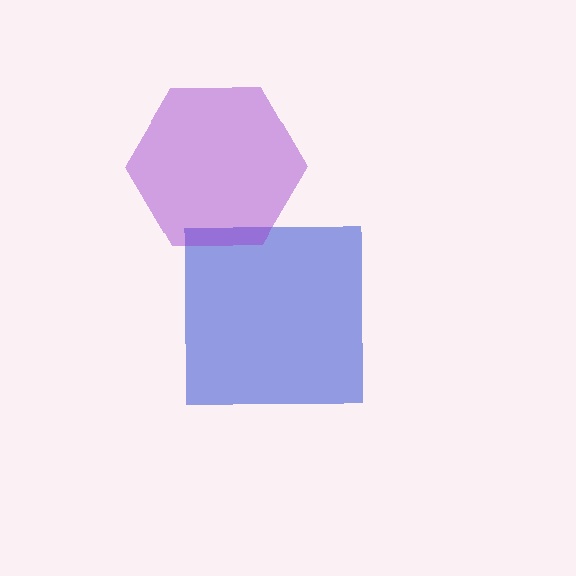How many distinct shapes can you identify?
There are 2 distinct shapes: a blue square, a purple hexagon.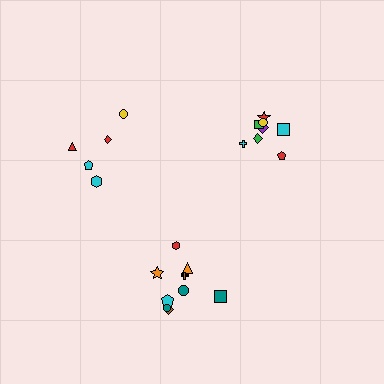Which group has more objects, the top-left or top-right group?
The top-right group.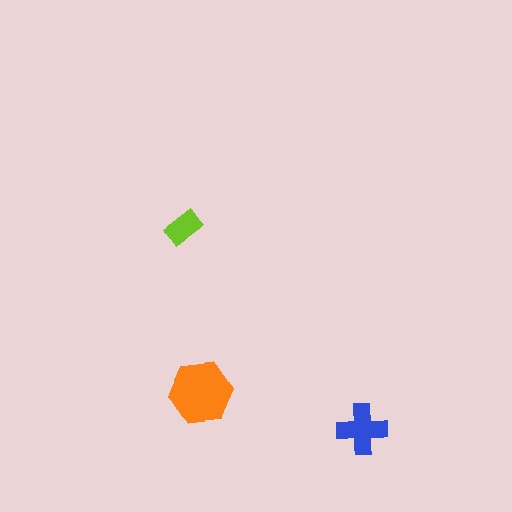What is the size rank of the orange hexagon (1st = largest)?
1st.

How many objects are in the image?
There are 3 objects in the image.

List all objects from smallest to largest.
The lime rectangle, the blue cross, the orange hexagon.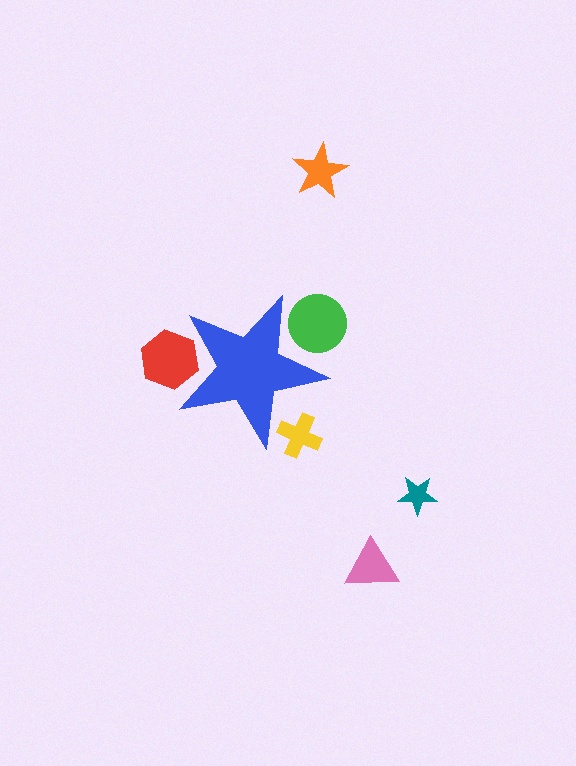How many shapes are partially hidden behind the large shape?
3 shapes are partially hidden.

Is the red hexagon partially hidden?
Yes, the red hexagon is partially hidden behind the blue star.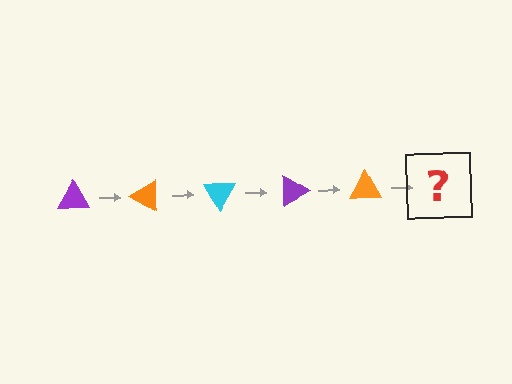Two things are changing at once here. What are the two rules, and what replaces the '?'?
The two rules are that it rotates 30 degrees each step and the color cycles through purple, orange, and cyan. The '?' should be a cyan triangle, rotated 150 degrees from the start.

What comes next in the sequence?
The next element should be a cyan triangle, rotated 150 degrees from the start.